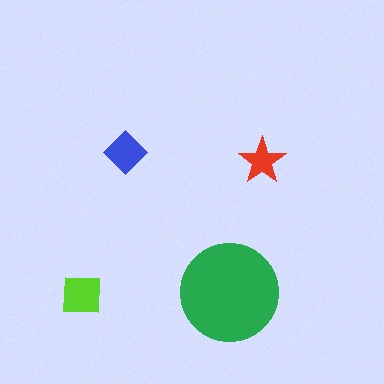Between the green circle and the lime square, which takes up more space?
The green circle.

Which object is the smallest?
The red star.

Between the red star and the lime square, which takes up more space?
The lime square.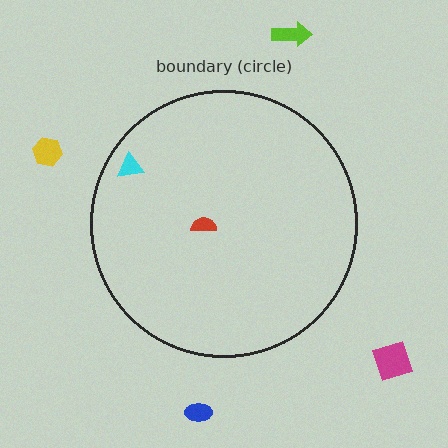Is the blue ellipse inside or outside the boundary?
Outside.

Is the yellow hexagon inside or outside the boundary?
Outside.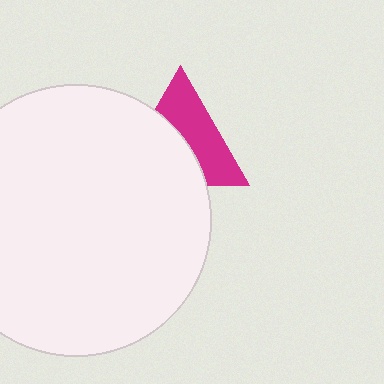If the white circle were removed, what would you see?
You would see the complete magenta triangle.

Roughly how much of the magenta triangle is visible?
About half of it is visible (roughly 50%).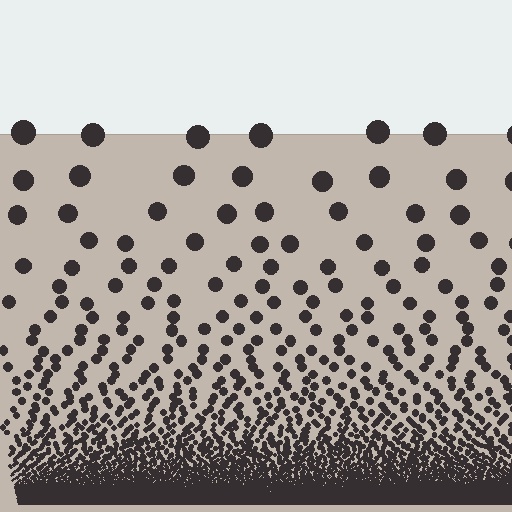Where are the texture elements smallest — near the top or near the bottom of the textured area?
Near the bottom.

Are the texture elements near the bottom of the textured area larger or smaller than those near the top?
Smaller. The gradient is inverted — elements near the bottom are smaller and denser.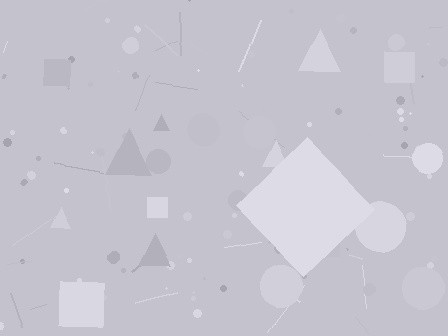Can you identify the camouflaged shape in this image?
The camouflaged shape is a diamond.